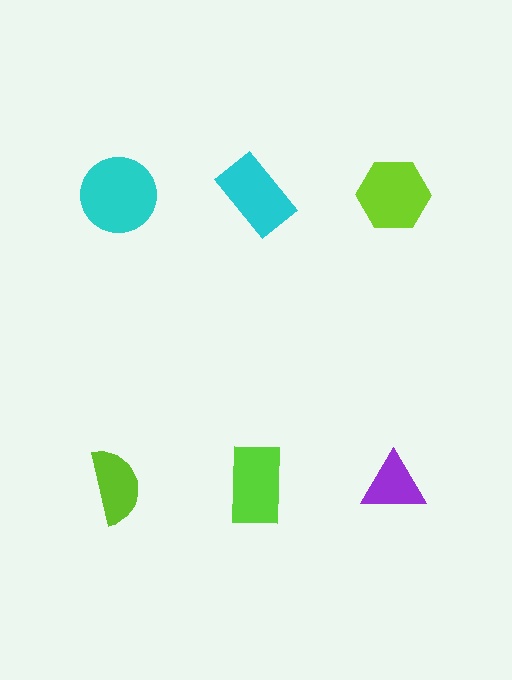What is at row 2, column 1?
A lime semicircle.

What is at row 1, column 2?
A cyan rectangle.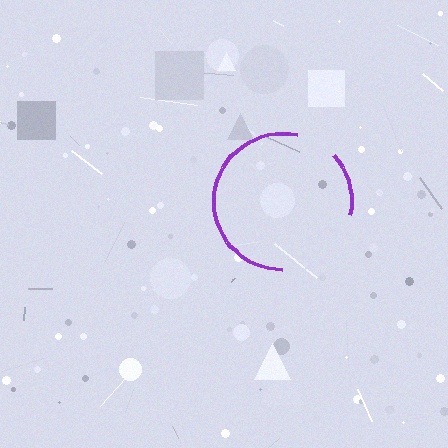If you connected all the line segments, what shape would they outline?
They would outline a circle.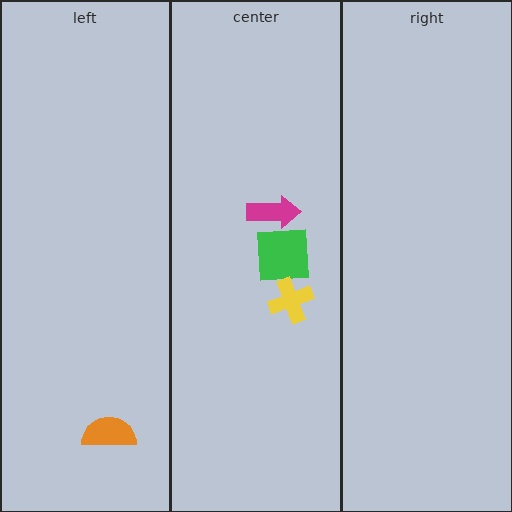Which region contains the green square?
The center region.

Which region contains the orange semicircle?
The left region.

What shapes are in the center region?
The magenta arrow, the green square, the yellow cross.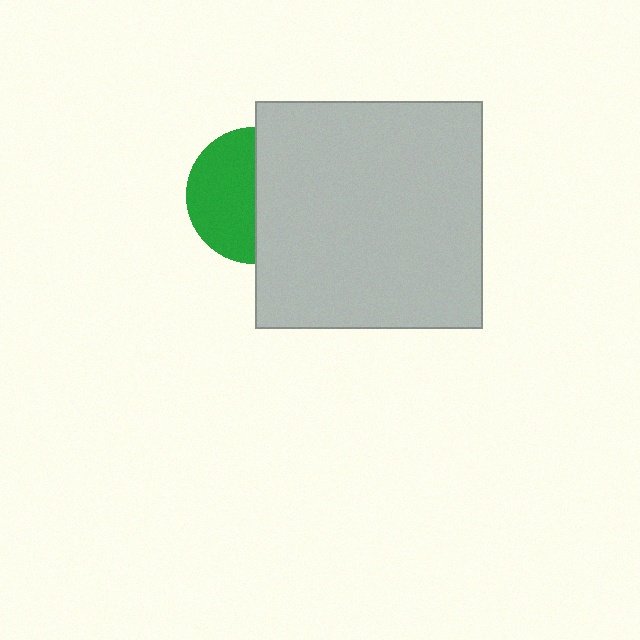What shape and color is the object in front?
The object in front is a light gray square.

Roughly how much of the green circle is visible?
About half of it is visible (roughly 51%).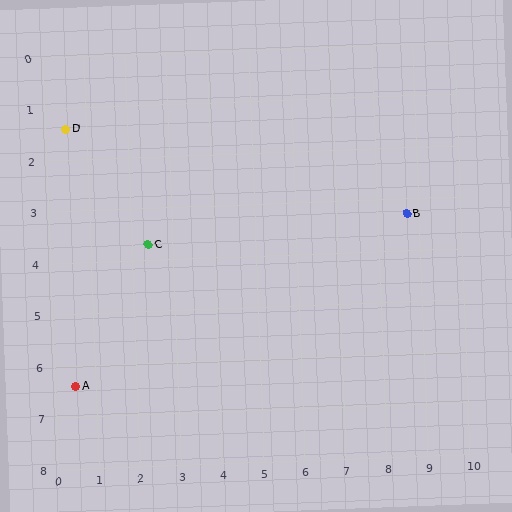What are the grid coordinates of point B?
Point B is at approximately (8.7, 3.3).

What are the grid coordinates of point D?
Point D is at approximately (0.5, 1.4).